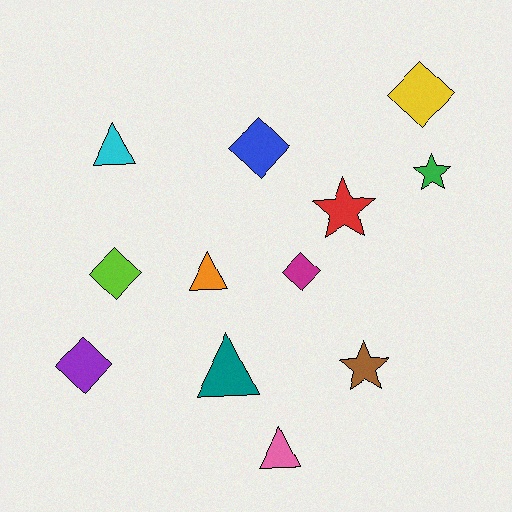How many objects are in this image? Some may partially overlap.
There are 12 objects.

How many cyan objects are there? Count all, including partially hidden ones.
There is 1 cyan object.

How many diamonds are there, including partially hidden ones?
There are 5 diamonds.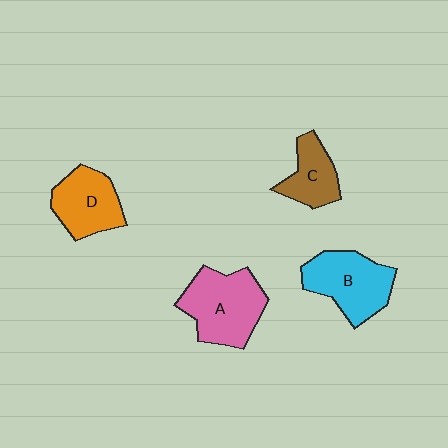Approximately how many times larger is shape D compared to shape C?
Approximately 1.3 times.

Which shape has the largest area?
Shape A (pink).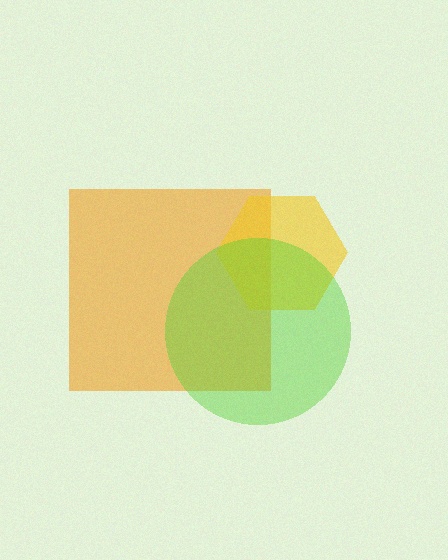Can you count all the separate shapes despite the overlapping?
Yes, there are 3 separate shapes.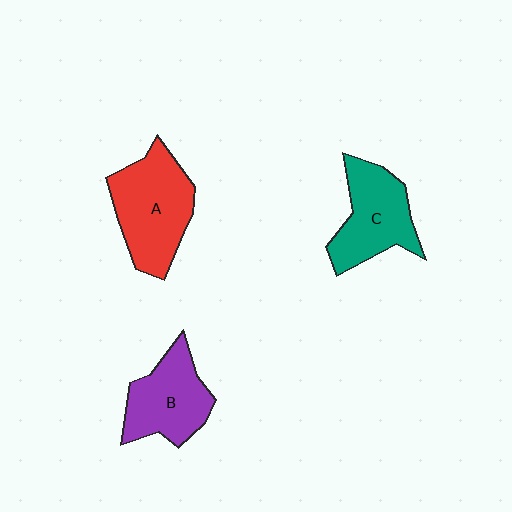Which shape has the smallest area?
Shape B (purple).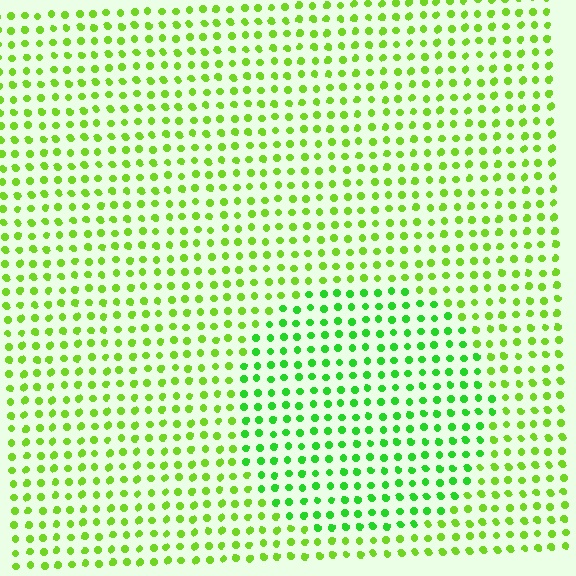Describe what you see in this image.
The image is filled with small lime elements in a uniform arrangement. A circle-shaped region is visible where the elements are tinted to a slightly different hue, forming a subtle color boundary.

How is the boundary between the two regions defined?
The boundary is defined purely by a slight shift in hue (about 27 degrees). Spacing, size, and orientation are identical on both sides.